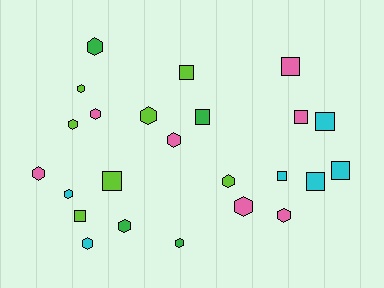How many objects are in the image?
There are 24 objects.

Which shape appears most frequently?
Hexagon, with 14 objects.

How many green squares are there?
There is 1 green square.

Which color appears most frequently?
Lime, with 7 objects.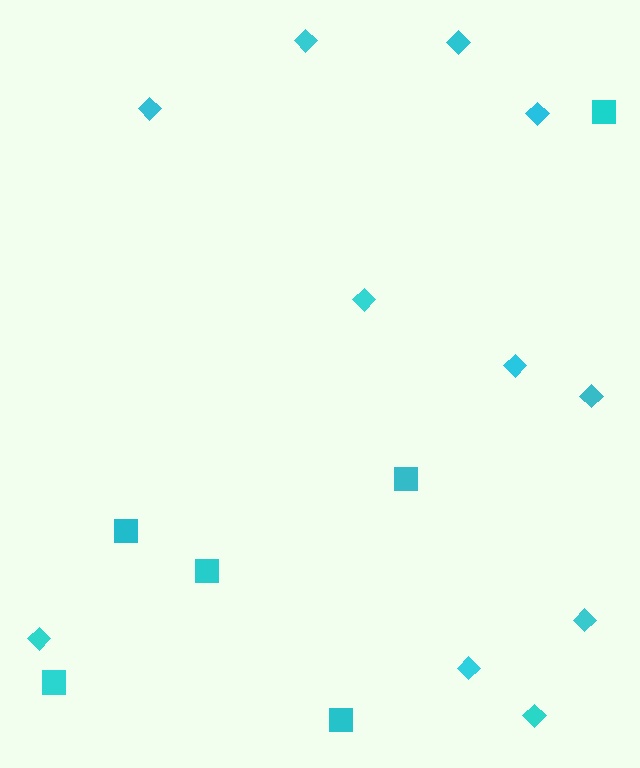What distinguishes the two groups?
There are 2 groups: one group of squares (6) and one group of diamonds (11).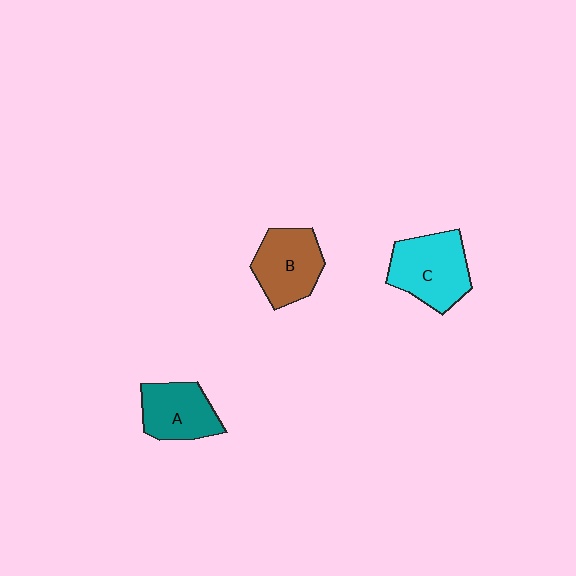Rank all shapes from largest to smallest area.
From largest to smallest: C (cyan), B (brown), A (teal).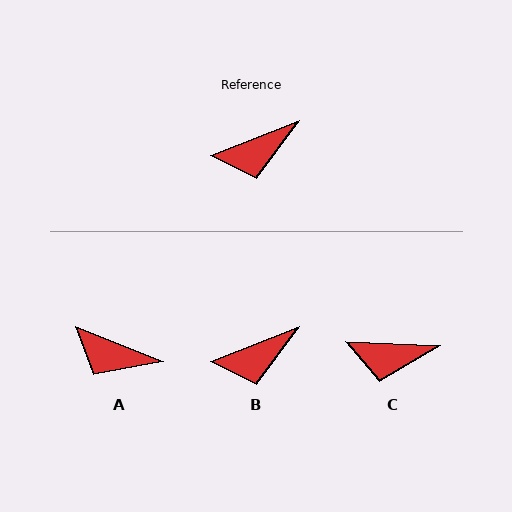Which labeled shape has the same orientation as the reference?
B.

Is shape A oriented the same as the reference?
No, it is off by about 43 degrees.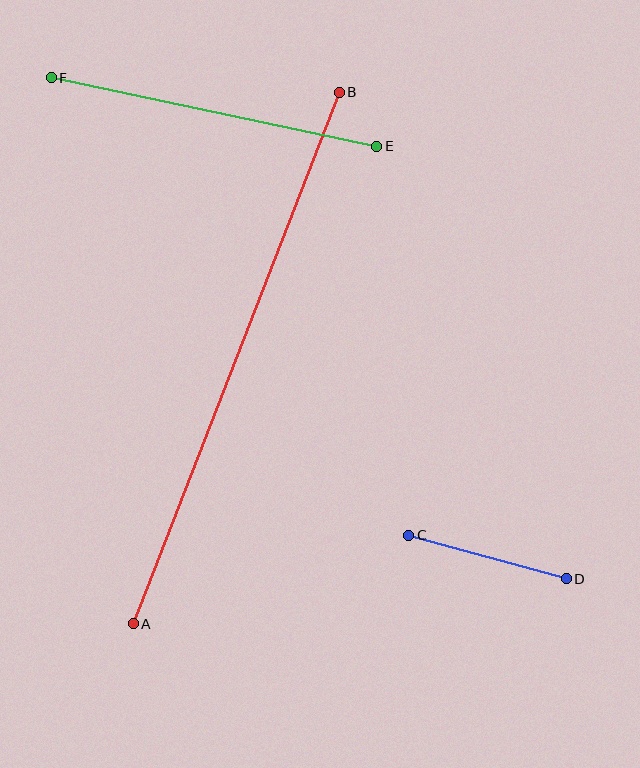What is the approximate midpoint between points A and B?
The midpoint is at approximately (236, 358) pixels.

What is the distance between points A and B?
The distance is approximately 570 pixels.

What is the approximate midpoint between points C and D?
The midpoint is at approximately (488, 557) pixels.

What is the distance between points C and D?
The distance is approximately 163 pixels.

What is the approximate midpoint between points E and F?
The midpoint is at approximately (214, 112) pixels.